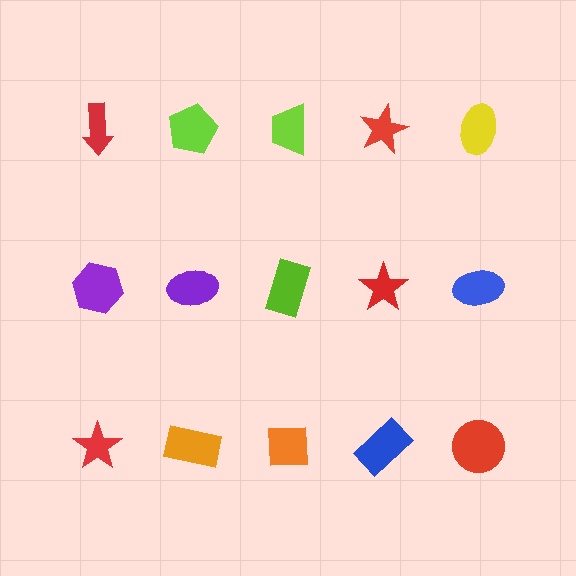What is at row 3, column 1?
A red star.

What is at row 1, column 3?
A lime trapezoid.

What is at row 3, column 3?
An orange square.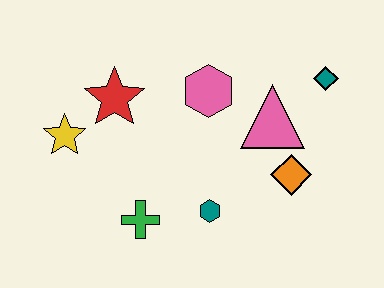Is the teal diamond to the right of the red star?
Yes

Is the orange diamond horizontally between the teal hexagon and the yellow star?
No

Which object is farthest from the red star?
The teal diamond is farthest from the red star.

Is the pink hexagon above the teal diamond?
No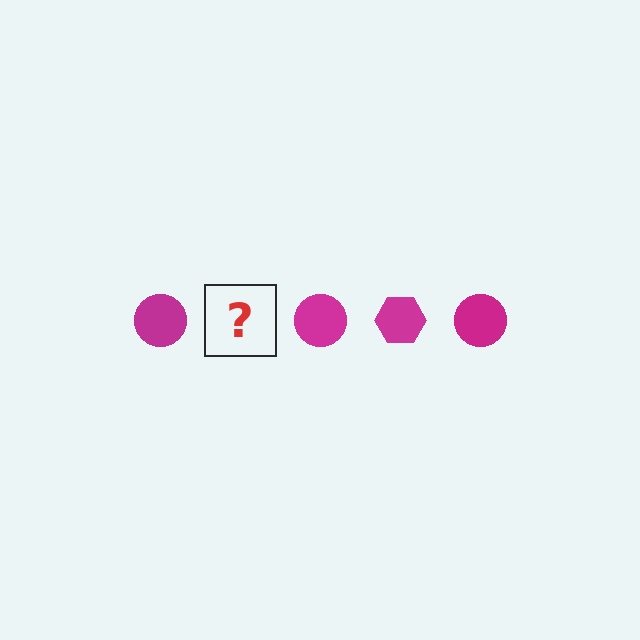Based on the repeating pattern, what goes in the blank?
The blank should be a magenta hexagon.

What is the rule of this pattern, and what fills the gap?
The rule is that the pattern cycles through circle, hexagon shapes in magenta. The gap should be filled with a magenta hexagon.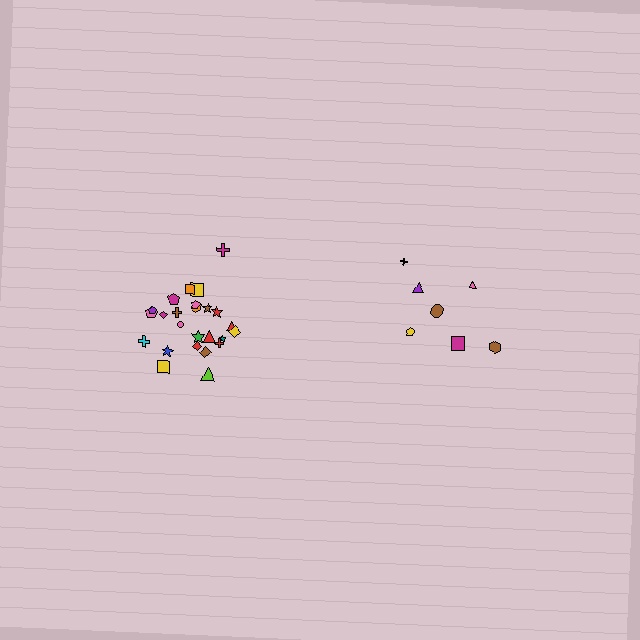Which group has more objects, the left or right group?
The left group.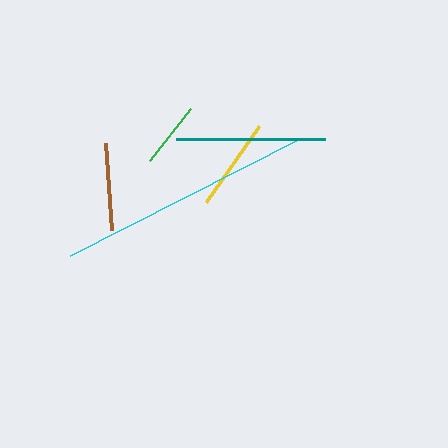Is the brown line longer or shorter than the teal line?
The teal line is longer than the brown line.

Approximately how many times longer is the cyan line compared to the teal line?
The cyan line is approximately 1.7 times the length of the teal line.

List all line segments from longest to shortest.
From longest to shortest: cyan, teal, yellow, brown, green.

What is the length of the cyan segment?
The cyan segment is approximately 256 pixels long.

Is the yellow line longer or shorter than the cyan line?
The cyan line is longer than the yellow line.